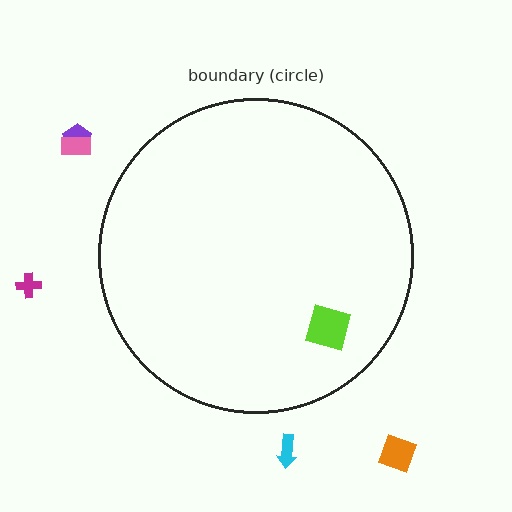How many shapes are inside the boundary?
1 inside, 5 outside.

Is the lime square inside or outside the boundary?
Inside.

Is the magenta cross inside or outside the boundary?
Outside.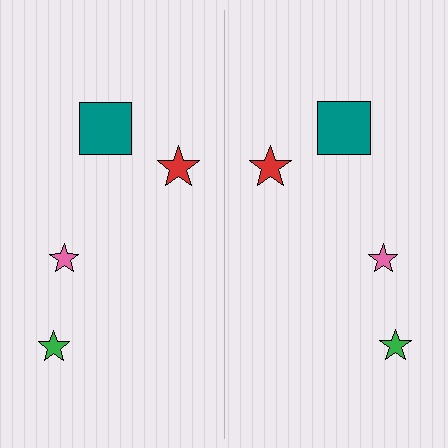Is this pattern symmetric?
Yes, this pattern has bilateral (reflection) symmetry.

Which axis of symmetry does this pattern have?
The pattern has a vertical axis of symmetry running through the center of the image.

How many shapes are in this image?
There are 8 shapes in this image.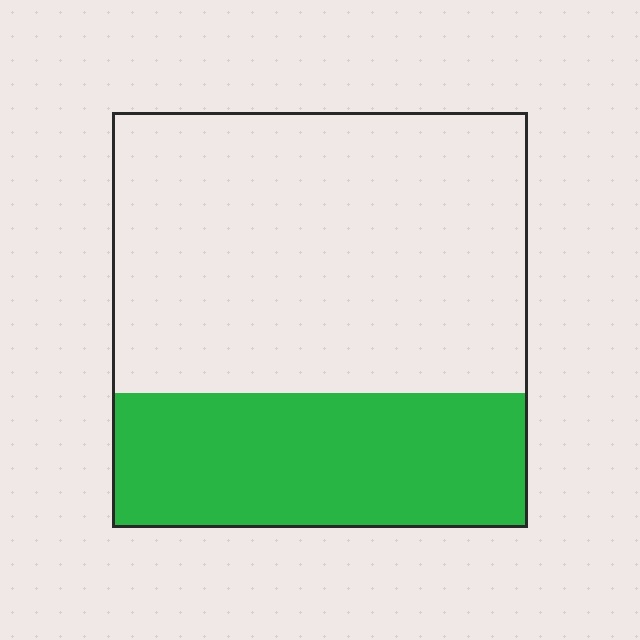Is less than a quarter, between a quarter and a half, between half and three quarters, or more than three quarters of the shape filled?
Between a quarter and a half.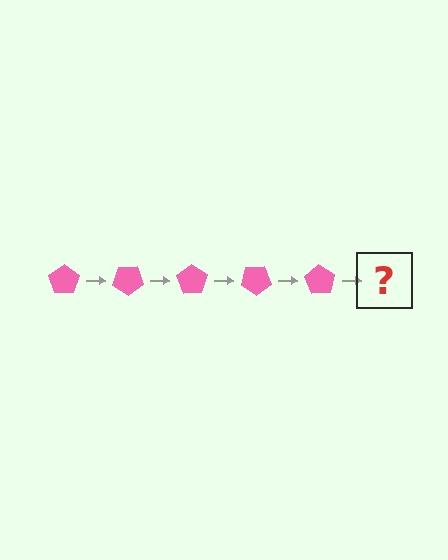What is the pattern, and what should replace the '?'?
The pattern is that the pentagon rotates 35 degrees each step. The '?' should be a pink pentagon rotated 175 degrees.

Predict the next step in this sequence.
The next step is a pink pentagon rotated 175 degrees.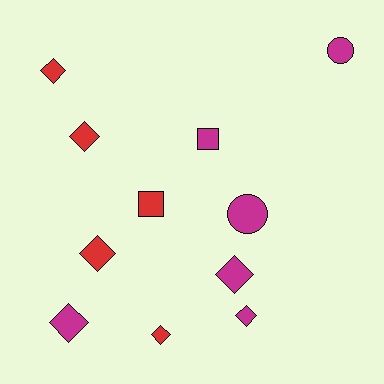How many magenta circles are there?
There are 2 magenta circles.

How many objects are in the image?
There are 11 objects.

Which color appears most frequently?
Magenta, with 6 objects.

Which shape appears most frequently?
Diamond, with 7 objects.